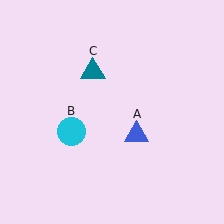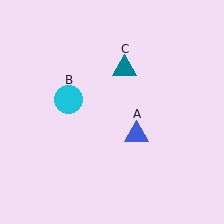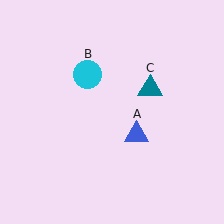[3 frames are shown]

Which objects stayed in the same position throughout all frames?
Blue triangle (object A) remained stationary.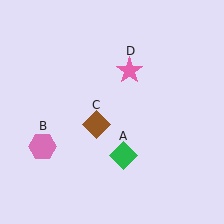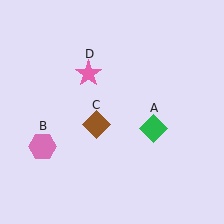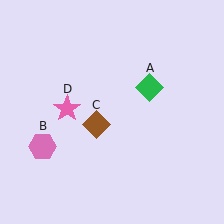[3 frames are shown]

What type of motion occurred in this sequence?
The green diamond (object A), pink star (object D) rotated counterclockwise around the center of the scene.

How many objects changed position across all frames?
2 objects changed position: green diamond (object A), pink star (object D).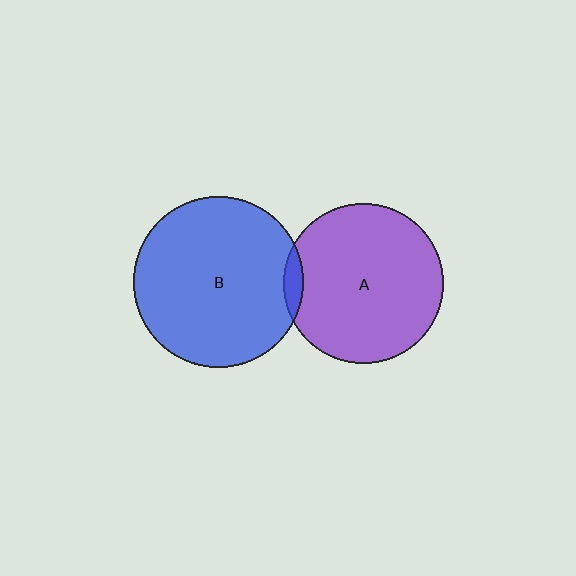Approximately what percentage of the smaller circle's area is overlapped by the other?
Approximately 5%.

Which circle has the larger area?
Circle B (blue).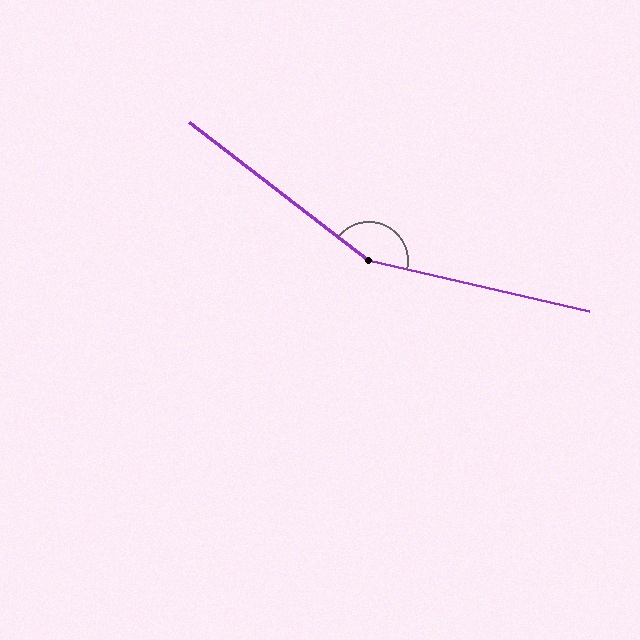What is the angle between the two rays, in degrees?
Approximately 155 degrees.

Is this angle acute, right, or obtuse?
It is obtuse.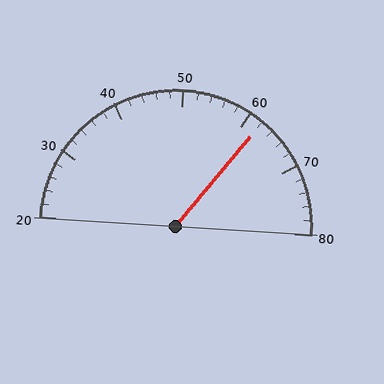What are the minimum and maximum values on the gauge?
The gauge ranges from 20 to 80.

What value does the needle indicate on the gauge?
The needle indicates approximately 62.